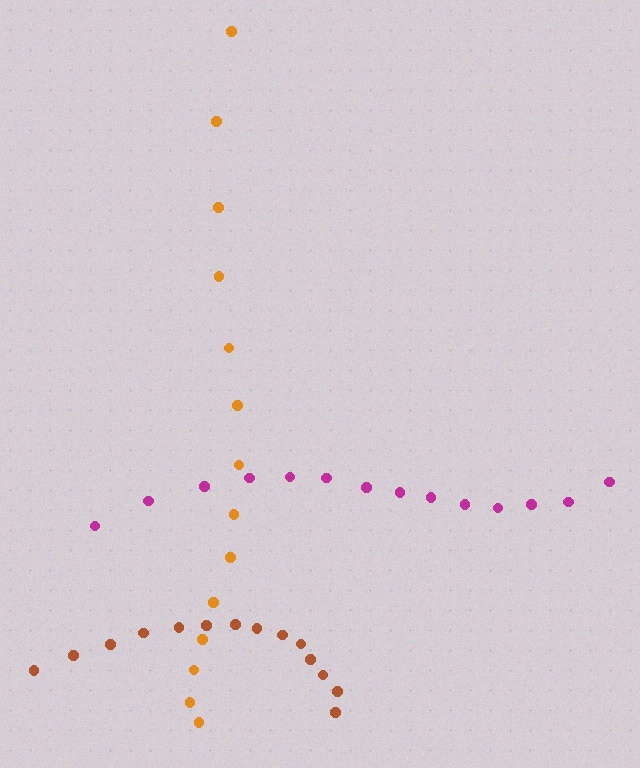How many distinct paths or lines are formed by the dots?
There are 3 distinct paths.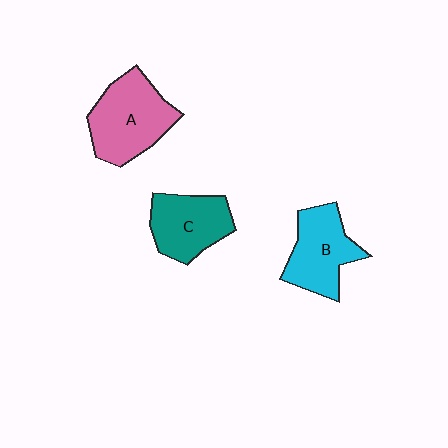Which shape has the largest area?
Shape A (pink).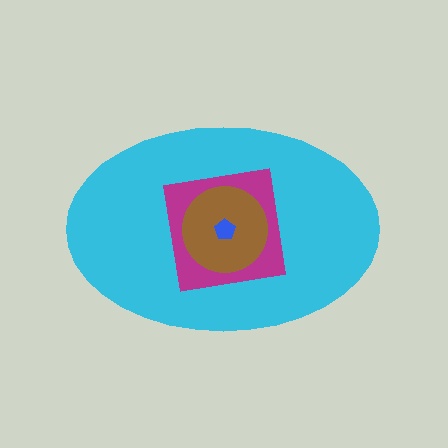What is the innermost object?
The blue pentagon.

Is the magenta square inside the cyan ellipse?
Yes.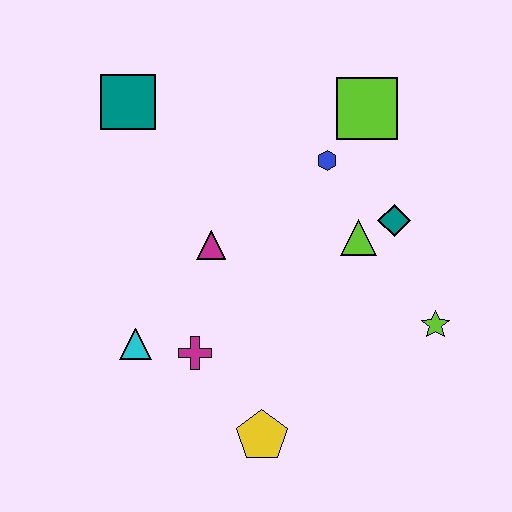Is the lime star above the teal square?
No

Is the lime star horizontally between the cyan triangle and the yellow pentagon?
No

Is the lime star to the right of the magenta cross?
Yes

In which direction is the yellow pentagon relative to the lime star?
The yellow pentagon is to the left of the lime star.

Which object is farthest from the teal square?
The lime star is farthest from the teal square.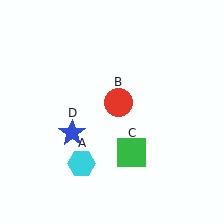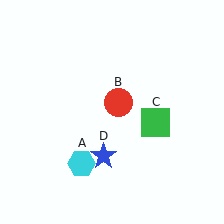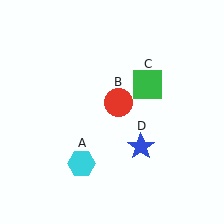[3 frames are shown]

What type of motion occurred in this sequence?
The green square (object C), blue star (object D) rotated counterclockwise around the center of the scene.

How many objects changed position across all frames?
2 objects changed position: green square (object C), blue star (object D).